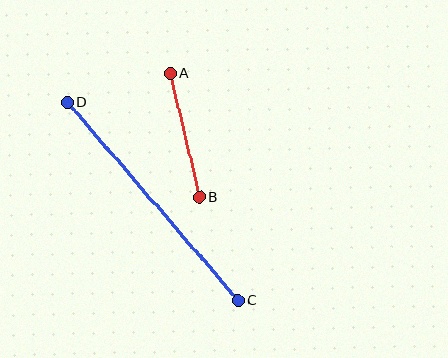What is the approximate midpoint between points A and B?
The midpoint is at approximately (185, 135) pixels.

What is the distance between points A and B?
The distance is approximately 128 pixels.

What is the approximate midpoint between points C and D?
The midpoint is at approximately (153, 202) pixels.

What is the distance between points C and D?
The distance is approximately 261 pixels.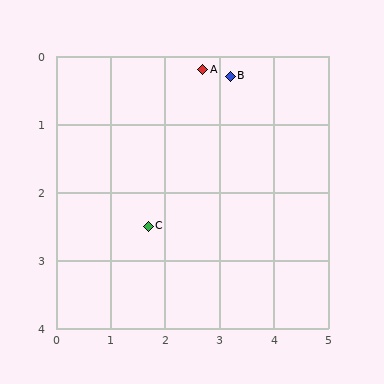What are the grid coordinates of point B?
Point B is at approximately (3.2, 0.3).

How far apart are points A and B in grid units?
Points A and B are about 0.5 grid units apart.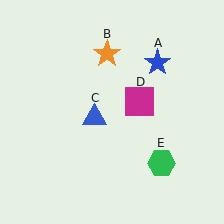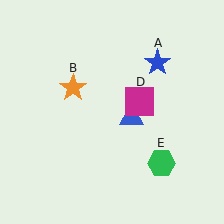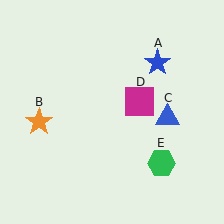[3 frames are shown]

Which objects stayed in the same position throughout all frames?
Blue star (object A) and magenta square (object D) and green hexagon (object E) remained stationary.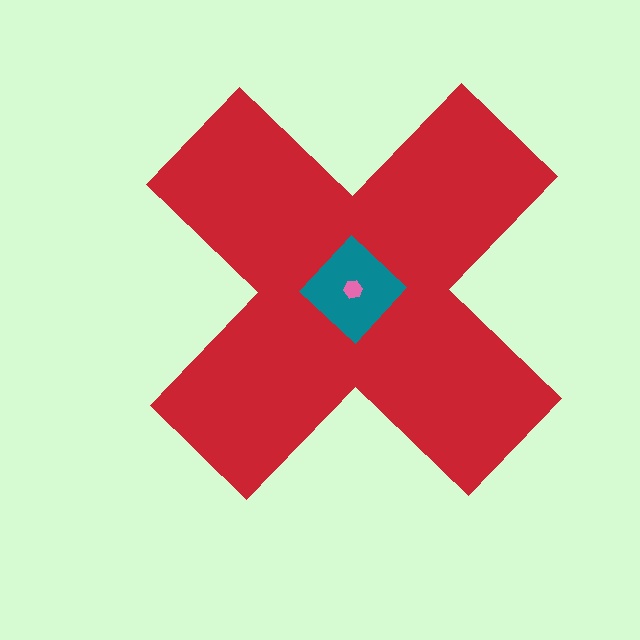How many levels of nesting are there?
3.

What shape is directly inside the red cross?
The teal diamond.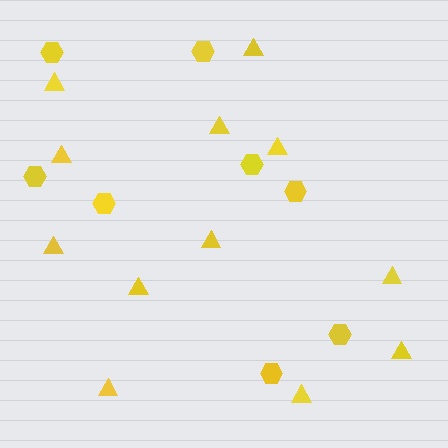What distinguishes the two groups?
There are 2 groups: one group of hexagons (8) and one group of triangles (12).